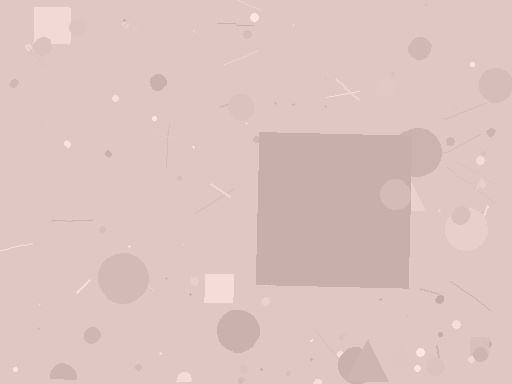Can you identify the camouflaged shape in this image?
The camouflaged shape is a square.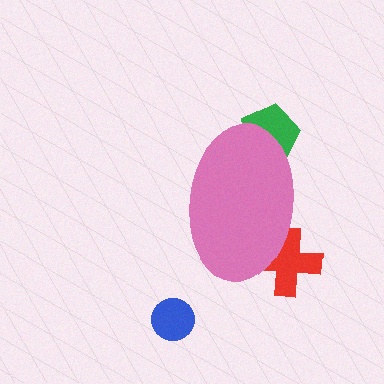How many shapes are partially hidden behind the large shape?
2 shapes are partially hidden.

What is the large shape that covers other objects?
A pink ellipse.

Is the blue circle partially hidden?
No, the blue circle is fully visible.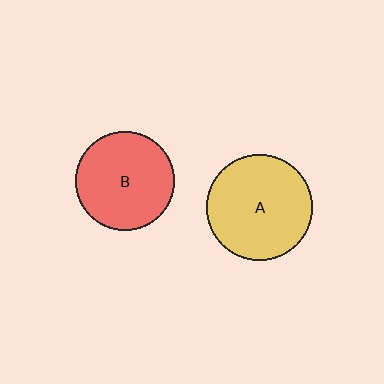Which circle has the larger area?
Circle A (yellow).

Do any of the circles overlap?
No, none of the circles overlap.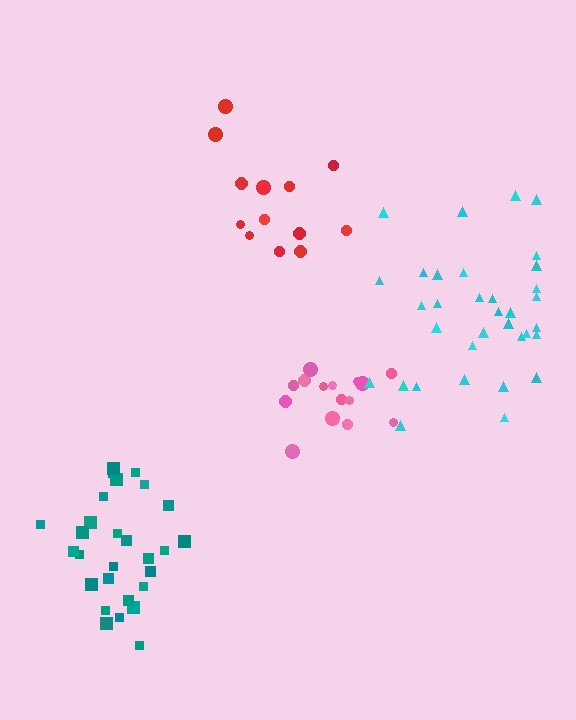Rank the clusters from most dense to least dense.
pink, teal, red, cyan.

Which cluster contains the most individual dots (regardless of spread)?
Cyan (34).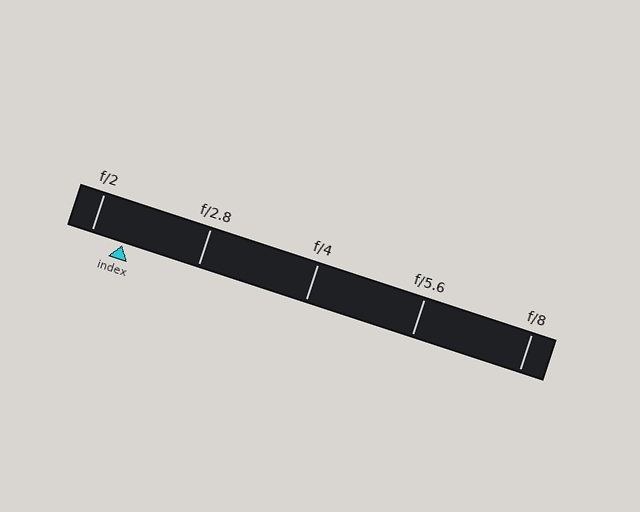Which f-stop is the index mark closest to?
The index mark is closest to f/2.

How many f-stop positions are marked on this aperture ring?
There are 5 f-stop positions marked.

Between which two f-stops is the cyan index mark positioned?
The index mark is between f/2 and f/2.8.